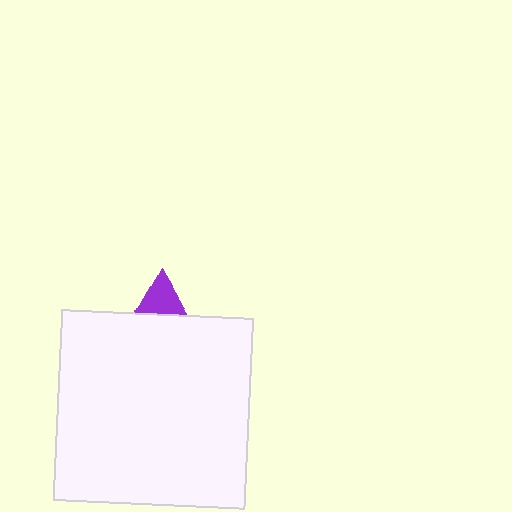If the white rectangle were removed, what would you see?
You would see the complete purple triangle.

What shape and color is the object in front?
The object in front is a white rectangle.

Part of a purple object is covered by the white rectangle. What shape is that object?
It is a triangle.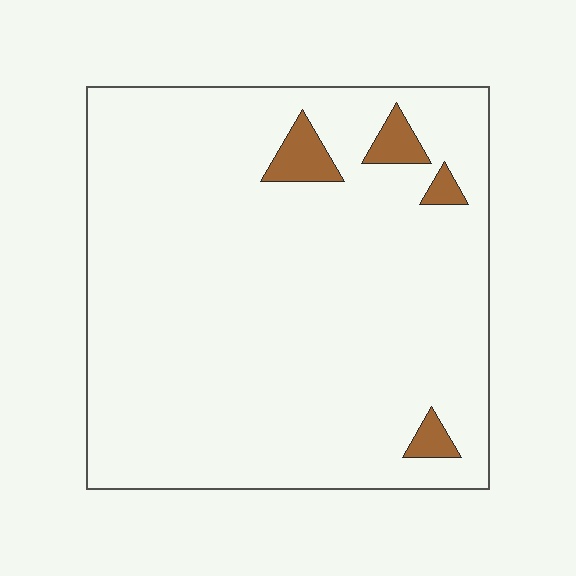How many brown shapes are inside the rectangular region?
4.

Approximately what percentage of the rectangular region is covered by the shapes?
Approximately 5%.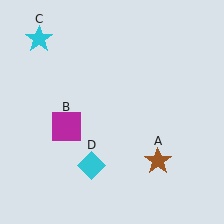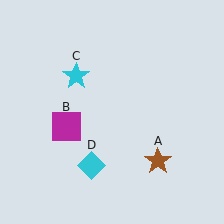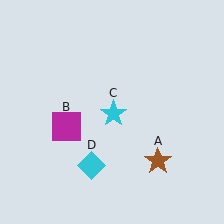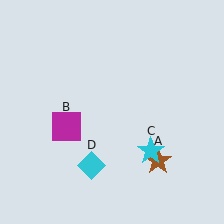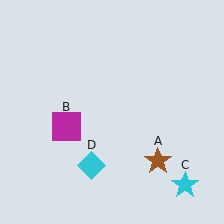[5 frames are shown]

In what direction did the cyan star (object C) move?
The cyan star (object C) moved down and to the right.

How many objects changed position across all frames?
1 object changed position: cyan star (object C).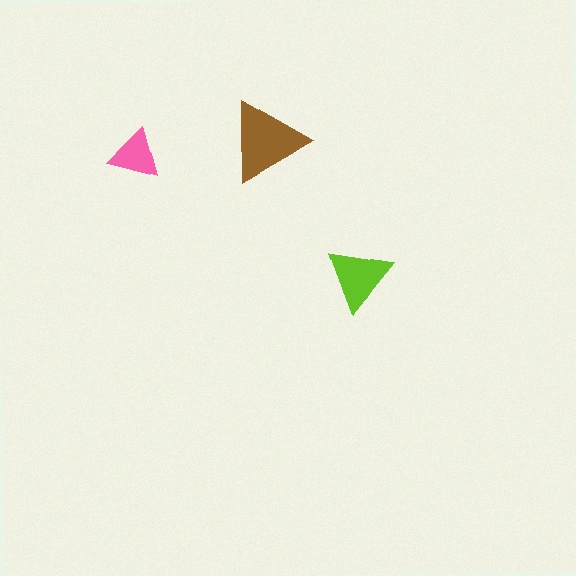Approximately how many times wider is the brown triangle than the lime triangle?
About 1.5 times wider.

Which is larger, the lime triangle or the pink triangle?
The lime one.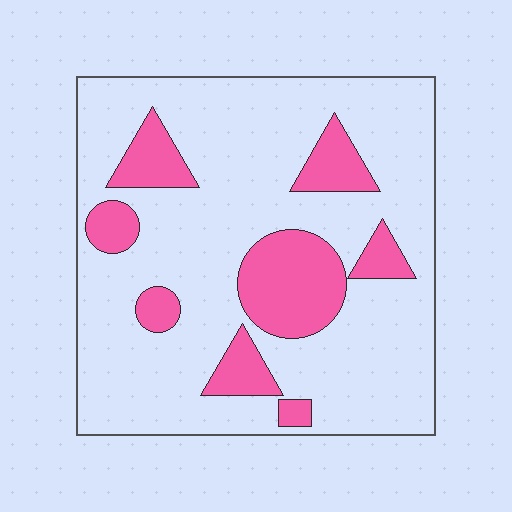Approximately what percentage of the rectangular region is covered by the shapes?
Approximately 20%.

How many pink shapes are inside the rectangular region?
8.